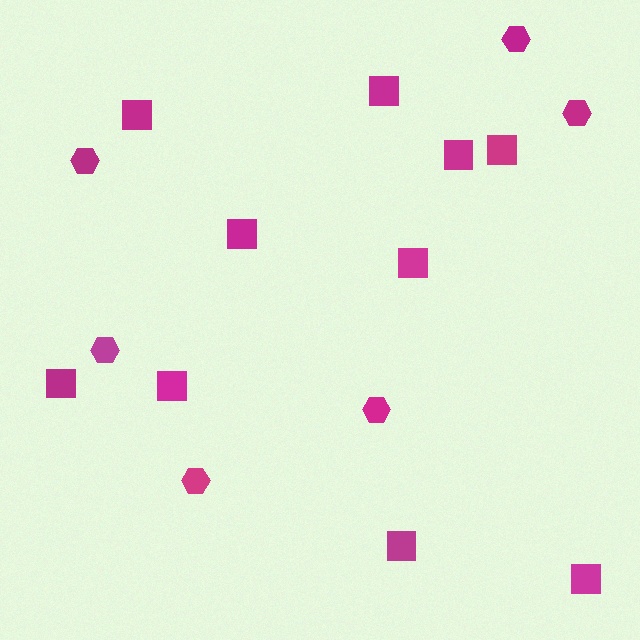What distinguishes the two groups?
There are 2 groups: one group of squares (10) and one group of hexagons (6).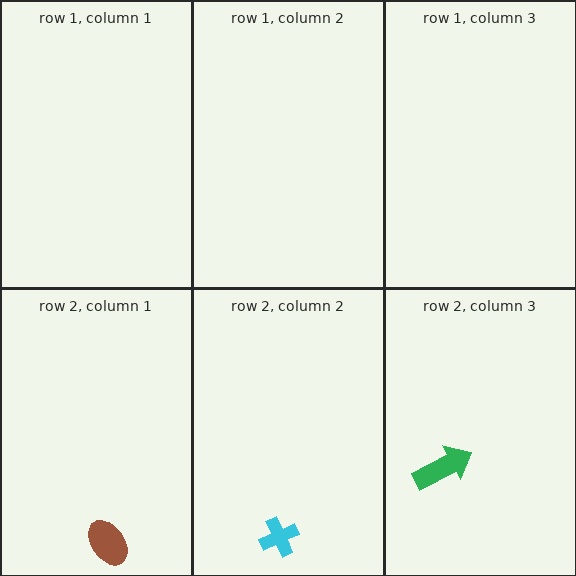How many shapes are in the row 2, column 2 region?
1.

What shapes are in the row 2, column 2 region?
The cyan cross.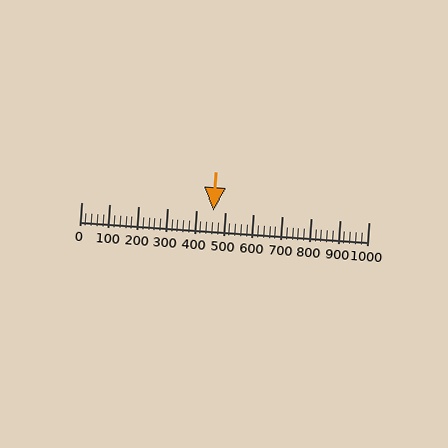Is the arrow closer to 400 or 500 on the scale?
The arrow is closer to 500.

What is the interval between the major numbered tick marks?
The major tick marks are spaced 100 units apart.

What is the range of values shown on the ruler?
The ruler shows values from 0 to 1000.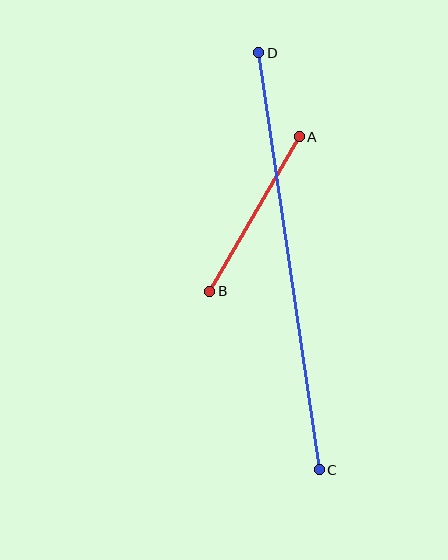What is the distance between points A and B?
The distance is approximately 178 pixels.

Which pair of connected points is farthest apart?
Points C and D are farthest apart.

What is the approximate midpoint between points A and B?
The midpoint is at approximately (254, 214) pixels.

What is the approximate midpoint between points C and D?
The midpoint is at approximately (289, 261) pixels.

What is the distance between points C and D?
The distance is approximately 421 pixels.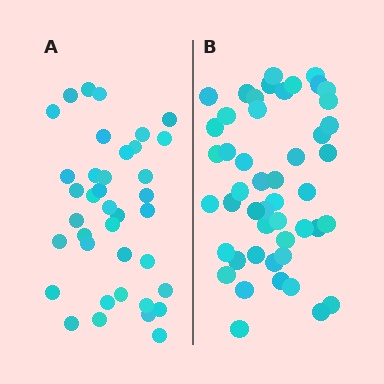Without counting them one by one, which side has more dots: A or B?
Region B (the right region) has more dots.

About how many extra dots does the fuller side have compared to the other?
Region B has roughly 10 or so more dots than region A.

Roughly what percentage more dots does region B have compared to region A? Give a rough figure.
About 25% more.